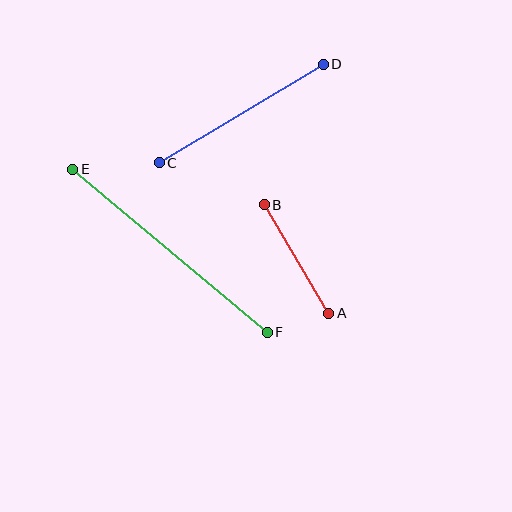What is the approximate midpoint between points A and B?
The midpoint is at approximately (296, 259) pixels.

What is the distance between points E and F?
The distance is approximately 254 pixels.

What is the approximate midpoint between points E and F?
The midpoint is at approximately (170, 251) pixels.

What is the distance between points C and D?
The distance is approximately 191 pixels.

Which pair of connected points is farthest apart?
Points E and F are farthest apart.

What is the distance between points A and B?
The distance is approximately 126 pixels.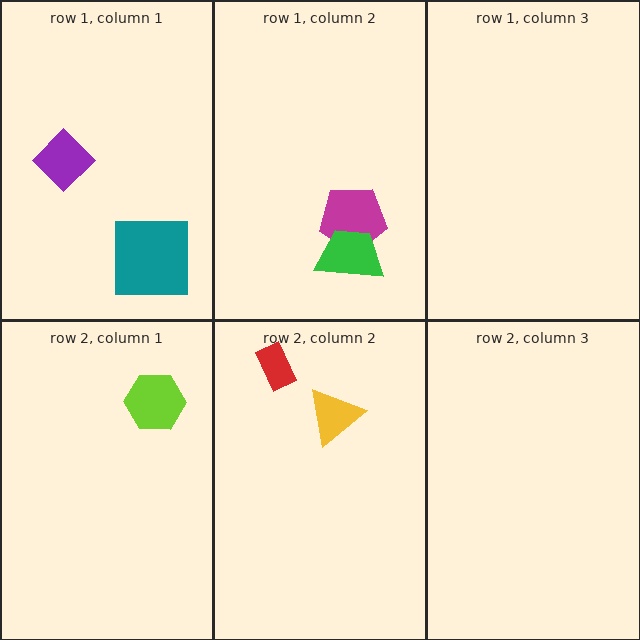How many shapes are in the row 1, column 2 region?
2.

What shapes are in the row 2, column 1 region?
The lime hexagon.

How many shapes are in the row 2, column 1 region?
1.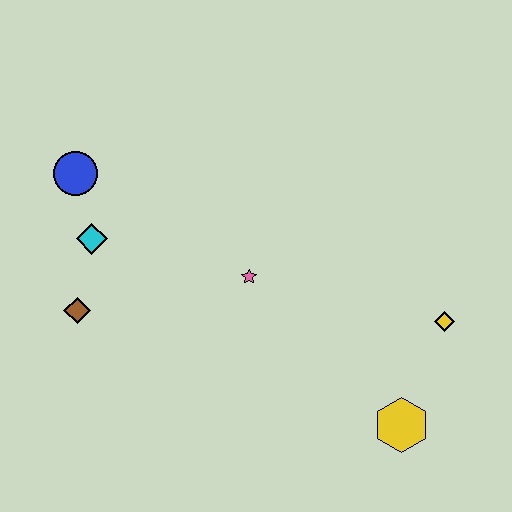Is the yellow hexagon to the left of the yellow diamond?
Yes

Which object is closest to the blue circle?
The cyan diamond is closest to the blue circle.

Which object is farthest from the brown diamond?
The yellow diamond is farthest from the brown diamond.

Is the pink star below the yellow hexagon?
No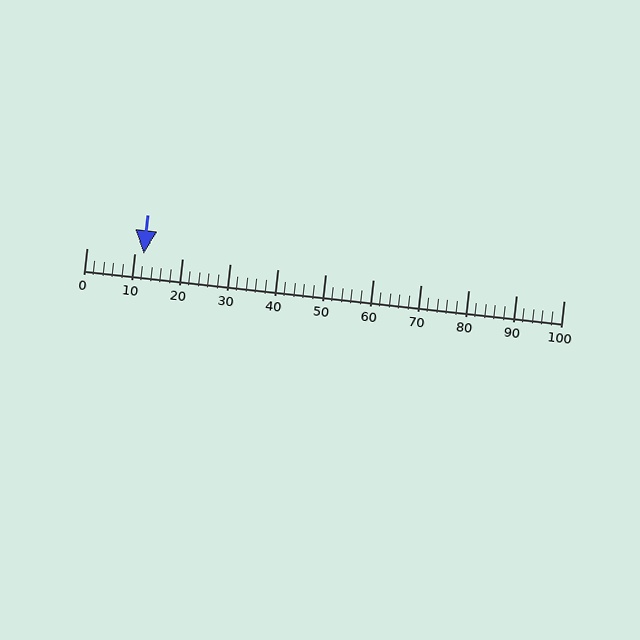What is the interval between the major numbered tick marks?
The major tick marks are spaced 10 units apart.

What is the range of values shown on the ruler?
The ruler shows values from 0 to 100.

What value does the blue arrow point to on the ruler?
The blue arrow points to approximately 12.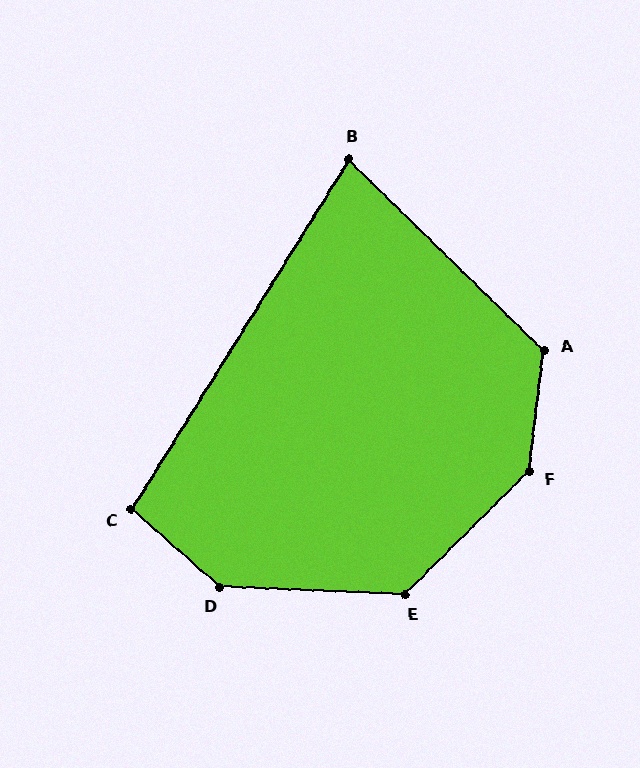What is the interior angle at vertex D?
Approximately 141 degrees (obtuse).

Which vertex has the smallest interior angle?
B, at approximately 78 degrees.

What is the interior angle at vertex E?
Approximately 133 degrees (obtuse).